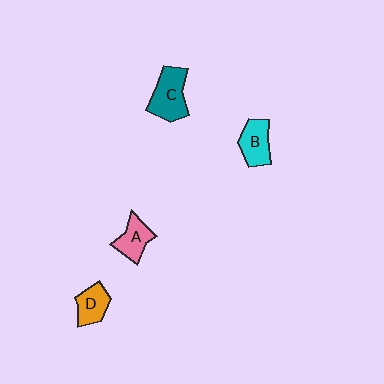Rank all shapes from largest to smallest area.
From largest to smallest: C (teal), B (cyan), A (pink), D (orange).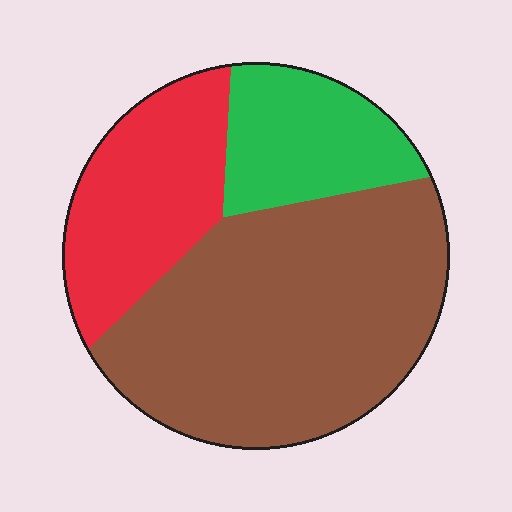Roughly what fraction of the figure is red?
Red takes up less than a quarter of the figure.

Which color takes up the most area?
Brown, at roughly 55%.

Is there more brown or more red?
Brown.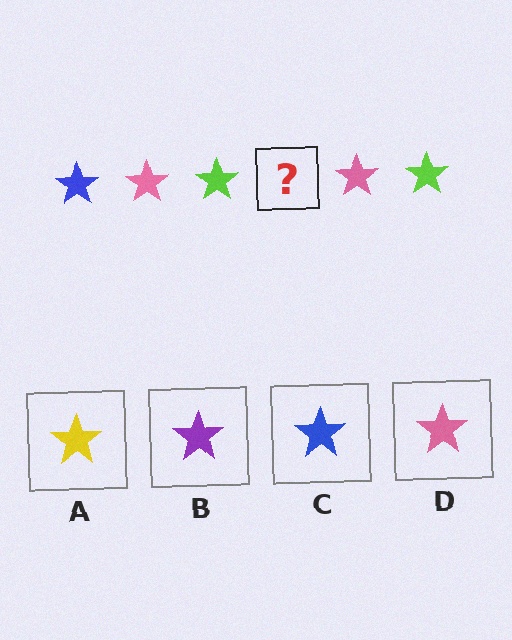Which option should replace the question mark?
Option C.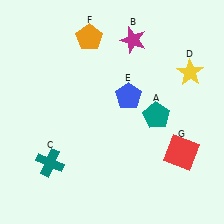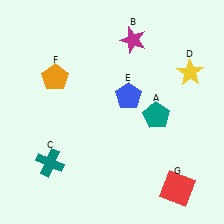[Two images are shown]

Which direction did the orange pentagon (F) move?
The orange pentagon (F) moved down.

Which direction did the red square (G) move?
The red square (G) moved down.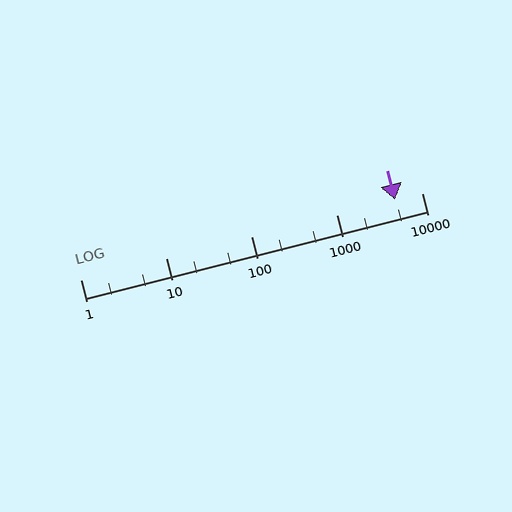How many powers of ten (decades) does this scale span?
The scale spans 4 decades, from 1 to 10000.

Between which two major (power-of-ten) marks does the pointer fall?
The pointer is between 1000 and 10000.